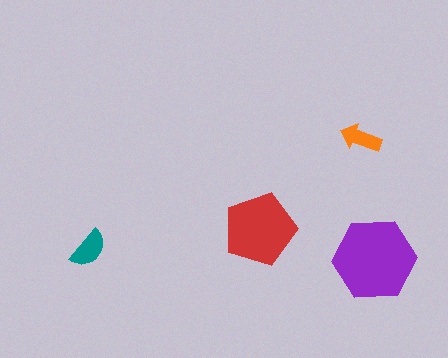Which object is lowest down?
The purple hexagon is bottommost.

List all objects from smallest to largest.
The orange arrow, the teal semicircle, the red pentagon, the purple hexagon.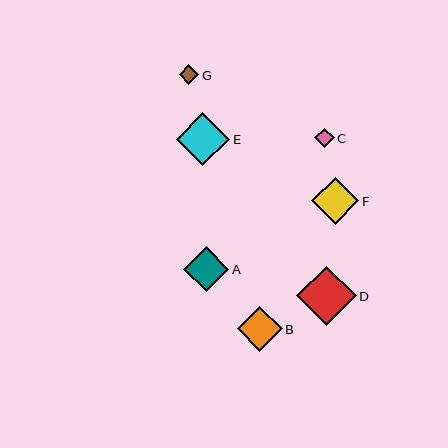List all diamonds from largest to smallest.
From largest to smallest: D, E, F, B, A, G, C.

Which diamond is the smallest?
Diamond C is the smallest with a size of approximately 20 pixels.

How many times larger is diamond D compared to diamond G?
Diamond D is approximately 3.0 times the size of diamond G.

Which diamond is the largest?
Diamond D is the largest with a size of approximately 60 pixels.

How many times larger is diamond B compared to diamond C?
Diamond B is approximately 2.3 times the size of diamond C.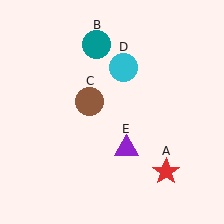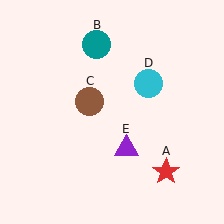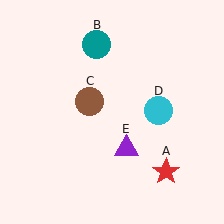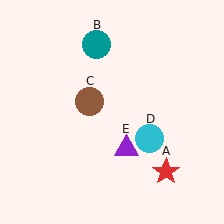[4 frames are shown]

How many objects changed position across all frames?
1 object changed position: cyan circle (object D).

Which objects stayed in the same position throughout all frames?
Red star (object A) and teal circle (object B) and brown circle (object C) and purple triangle (object E) remained stationary.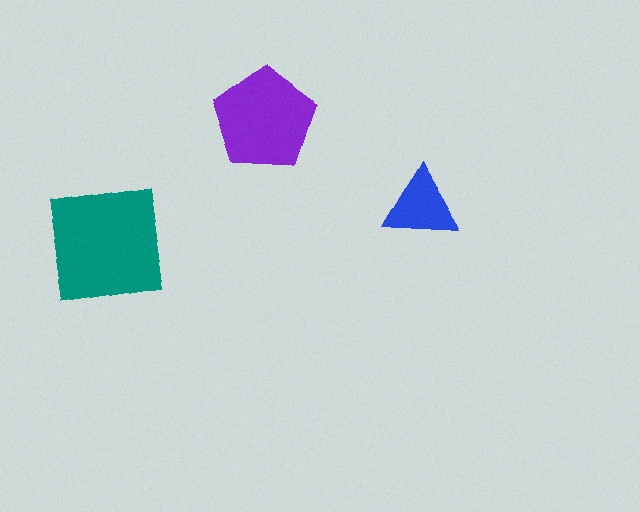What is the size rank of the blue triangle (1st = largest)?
3rd.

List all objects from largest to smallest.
The teal square, the purple pentagon, the blue triangle.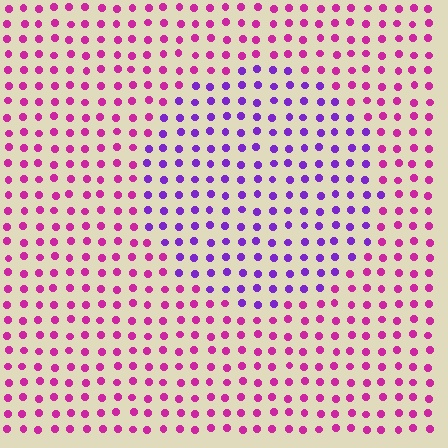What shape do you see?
I see a circle.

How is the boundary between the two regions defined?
The boundary is defined purely by a slight shift in hue (about 44 degrees). Spacing, size, and orientation are identical on both sides.